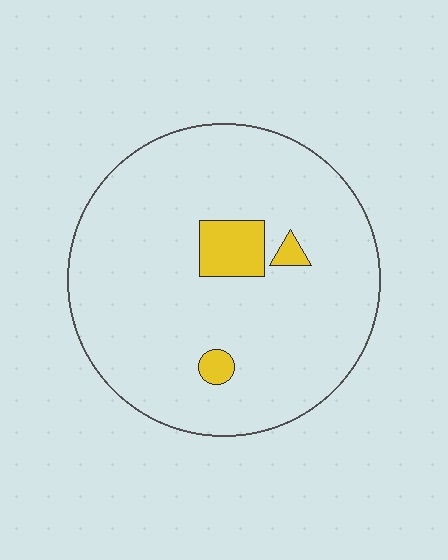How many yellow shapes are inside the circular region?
3.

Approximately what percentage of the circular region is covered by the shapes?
Approximately 5%.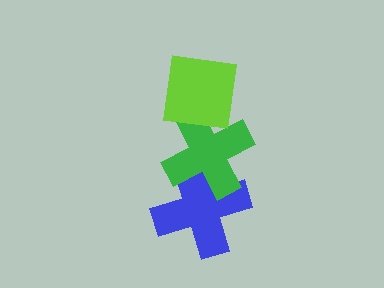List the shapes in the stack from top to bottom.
From top to bottom: the lime square, the green cross, the blue cross.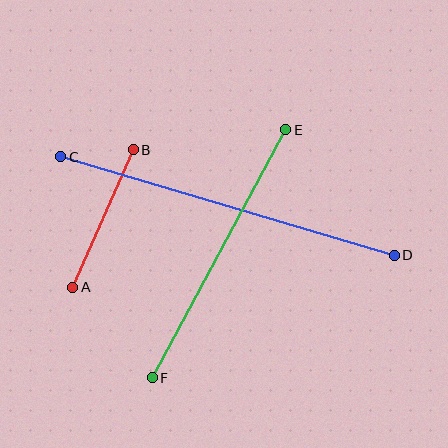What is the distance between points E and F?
The distance is approximately 282 pixels.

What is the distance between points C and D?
The distance is approximately 347 pixels.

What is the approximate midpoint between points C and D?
The midpoint is at approximately (228, 206) pixels.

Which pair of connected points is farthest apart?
Points C and D are farthest apart.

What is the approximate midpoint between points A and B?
The midpoint is at approximately (103, 218) pixels.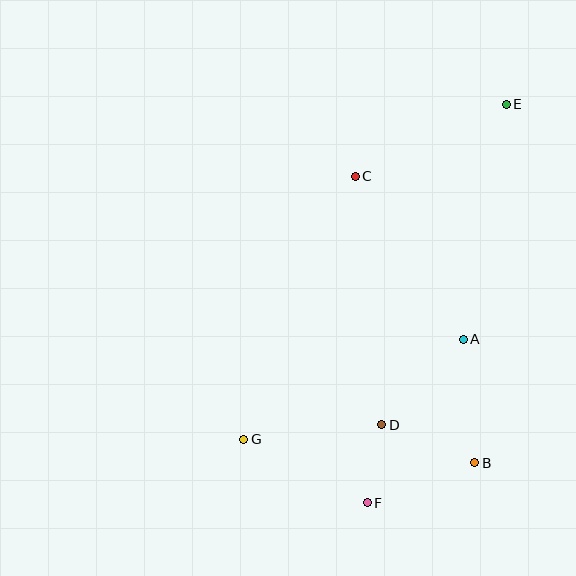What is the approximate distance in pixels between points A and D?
The distance between A and D is approximately 118 pixels.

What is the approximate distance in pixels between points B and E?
The distance between B and E is approximately 360 pixels.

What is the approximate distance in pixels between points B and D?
The distance between B and D is approximately 100 pixels.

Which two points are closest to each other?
Points D and F are closest to each other.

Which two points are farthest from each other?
Points E and G are farthest from each other.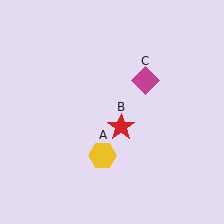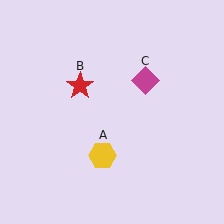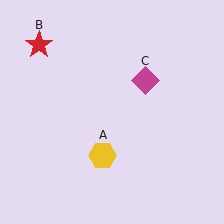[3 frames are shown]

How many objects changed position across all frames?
1 object changed position: red star (object B).